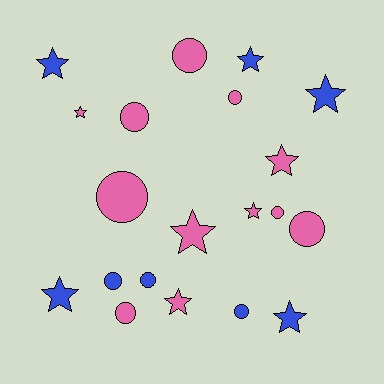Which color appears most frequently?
Pink, with 12 objects.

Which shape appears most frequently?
Circle, with 10 objects.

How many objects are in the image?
There are 20 objects.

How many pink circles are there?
There are 7 pink circles.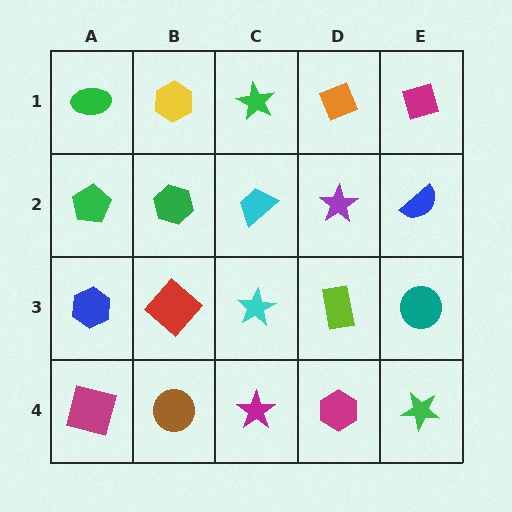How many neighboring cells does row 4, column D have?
3.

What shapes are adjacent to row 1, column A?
A green pentagon (row 2, column A), a yellow hexagon (row 1, column B).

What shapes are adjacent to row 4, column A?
A blue hexagon (row 3, column A), a brown circle (row 4, column B).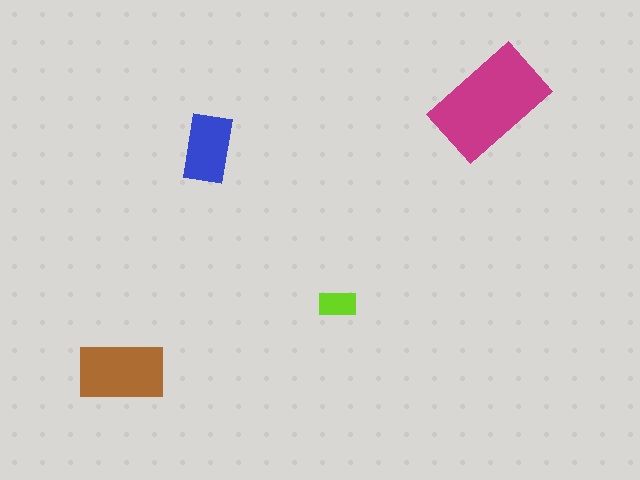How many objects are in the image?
There are 4 objects in the image.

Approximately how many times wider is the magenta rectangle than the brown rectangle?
About 1.5 times wider.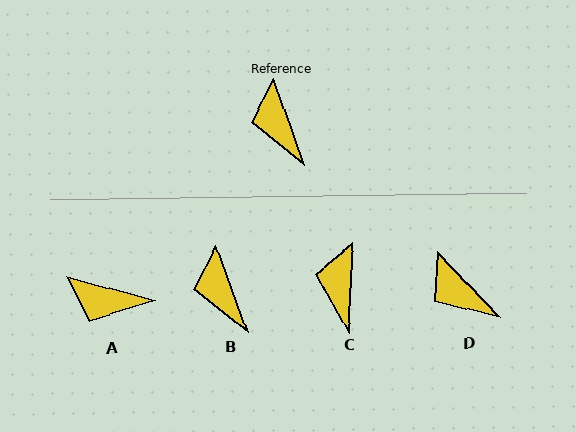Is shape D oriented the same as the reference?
No, it is off by about 24 degrees.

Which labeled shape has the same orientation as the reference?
B.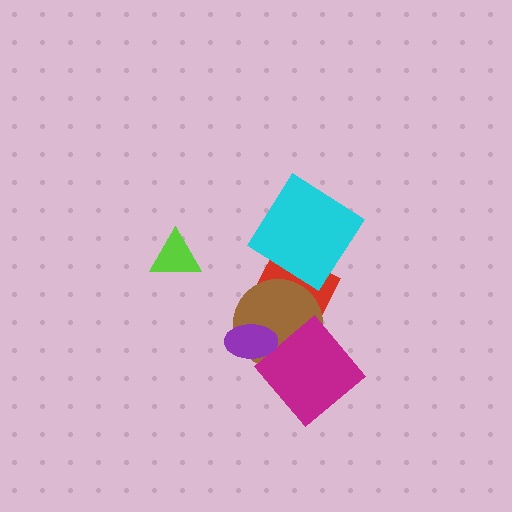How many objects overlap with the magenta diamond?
1 object overlaps with the magenta diamond.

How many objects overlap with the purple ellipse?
1 object overlaps with the purple ellipse.